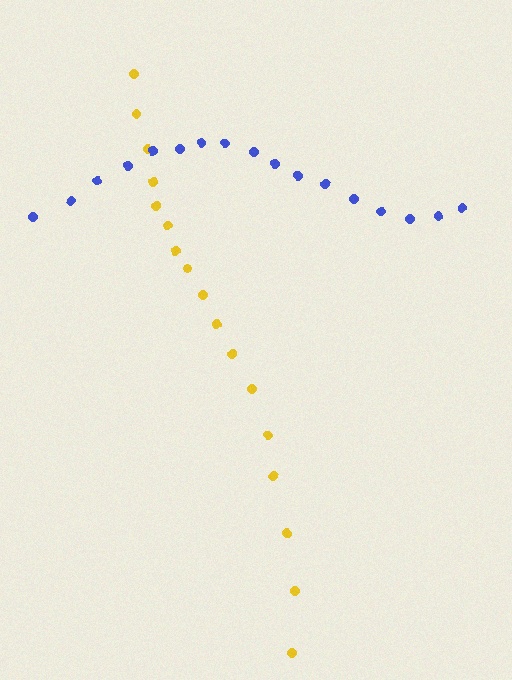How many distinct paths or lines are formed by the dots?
There are 2 distinct paths.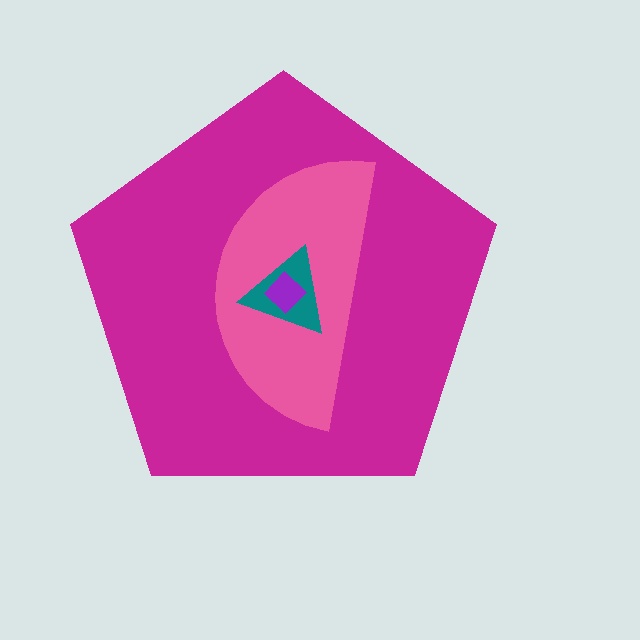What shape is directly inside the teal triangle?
The purple diamond.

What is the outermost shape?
The magenta pentagon.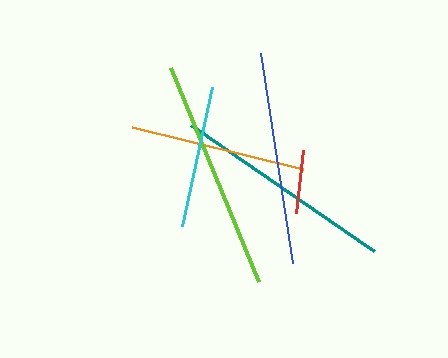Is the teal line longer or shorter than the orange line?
The teal line is longer than the orange line.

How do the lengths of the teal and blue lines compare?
The teal and blue lines are approximately the same length.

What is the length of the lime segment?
The lime segment is approximately 231 pixels long.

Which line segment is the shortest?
The red line is the shortest at approximately 64 pixels.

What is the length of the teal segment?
The teal segment is approximately 222 pixels long.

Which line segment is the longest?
The lime line is the longest at approximately 231 pixels.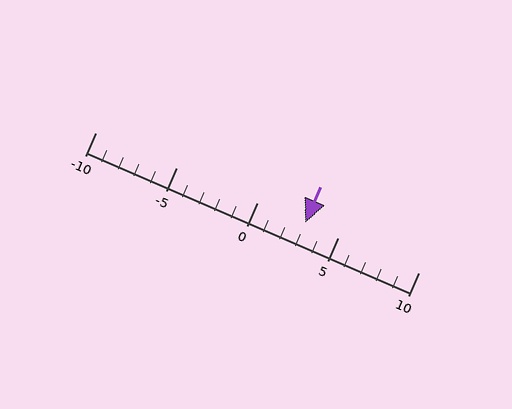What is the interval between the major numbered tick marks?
The major tick marks are spaced 5 units apart.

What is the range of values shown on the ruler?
The ruler shows values from -10 to 10.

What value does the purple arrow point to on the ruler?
The purple arrow points to approximately 3.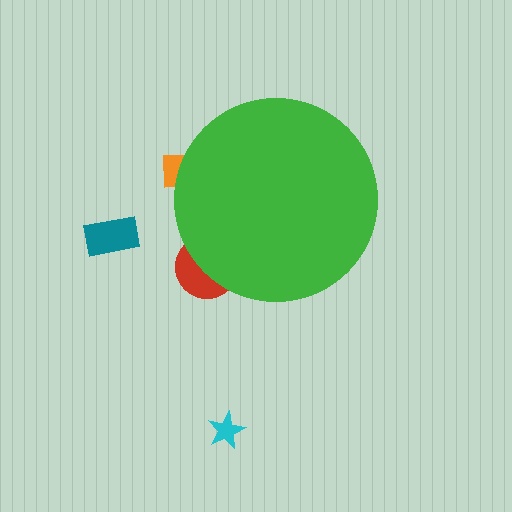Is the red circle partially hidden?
Yes, the red circle is partially hidden behind the green circle.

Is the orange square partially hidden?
Yes, the orange square is partially hidden behind the green circle.